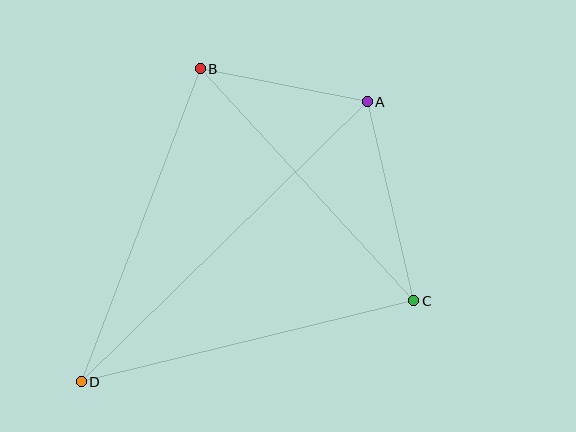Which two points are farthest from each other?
Points A and D are farthest from each other.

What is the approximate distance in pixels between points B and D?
The distance between B and D is approximately 335 pixels.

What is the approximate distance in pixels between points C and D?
The distance between C and D is approximately 342 pixels.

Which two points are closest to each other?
Points A and B are closest to each other.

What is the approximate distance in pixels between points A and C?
The distance between A and C is approximately 204 pixels.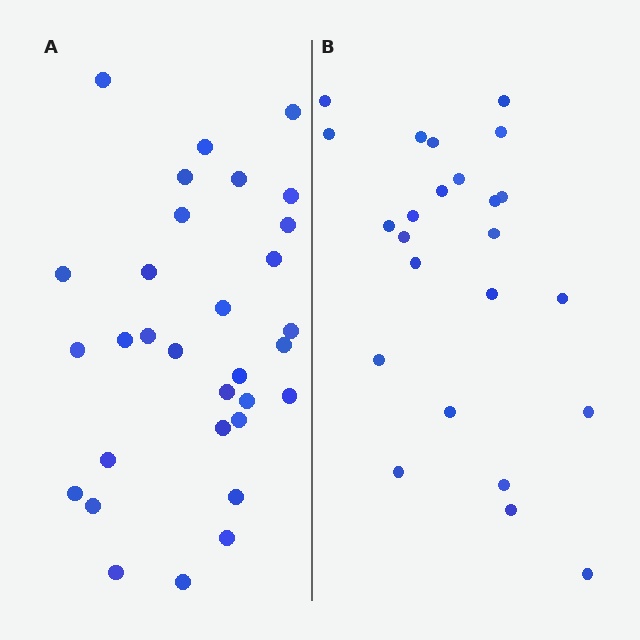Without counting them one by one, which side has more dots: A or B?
Region A (the left region) has more dots.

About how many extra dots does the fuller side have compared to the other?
Region A has roughly 8 or so more dots than region B.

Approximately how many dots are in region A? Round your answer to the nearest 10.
About 30 dots. (The exact count is 31, which rounds to 30.)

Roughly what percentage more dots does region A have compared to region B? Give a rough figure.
About 30% more.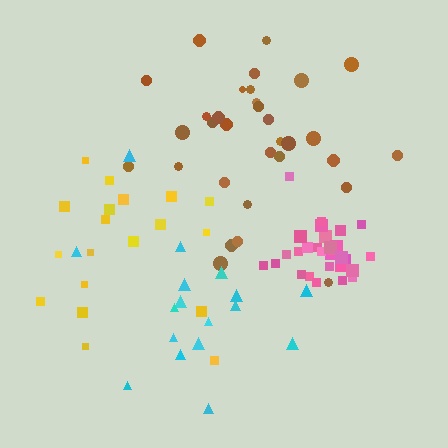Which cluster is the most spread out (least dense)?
Yellow.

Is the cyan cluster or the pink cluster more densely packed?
Pink.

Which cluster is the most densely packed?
Pink.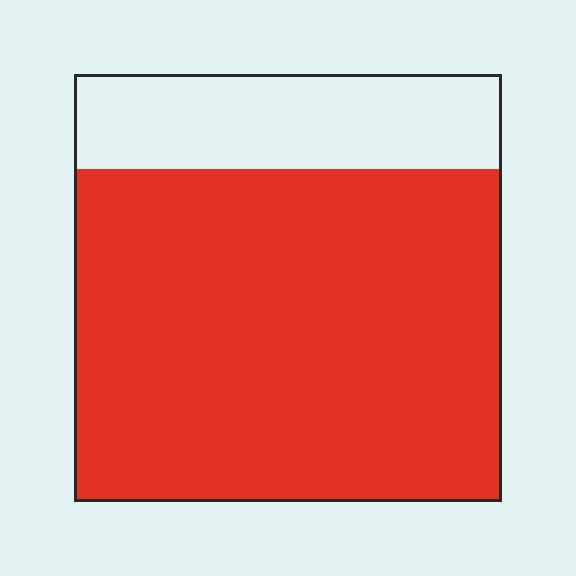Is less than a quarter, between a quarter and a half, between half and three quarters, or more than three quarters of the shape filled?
More than three quarters.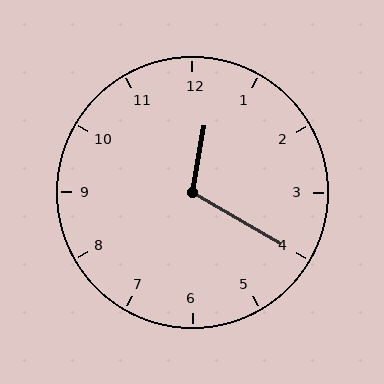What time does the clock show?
12:20.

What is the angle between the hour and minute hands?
Approximately 110 degrees.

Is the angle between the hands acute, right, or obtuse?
It is obtuse.